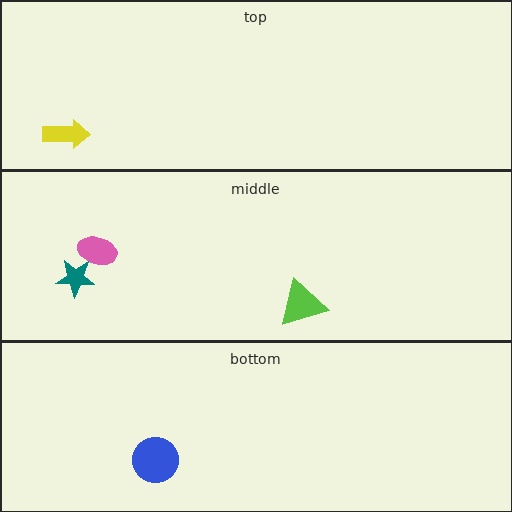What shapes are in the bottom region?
The blue circle.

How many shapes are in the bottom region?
1.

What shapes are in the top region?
The yellow arrow.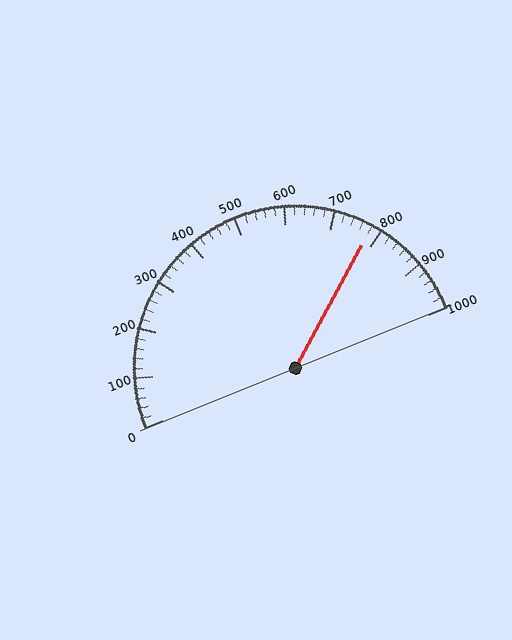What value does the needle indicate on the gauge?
The needle indicates approximately 780.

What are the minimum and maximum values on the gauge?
The gauge ranges from 0 to 1000.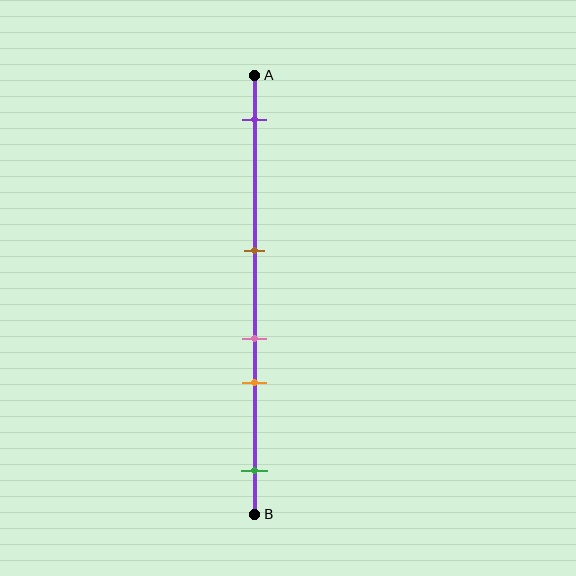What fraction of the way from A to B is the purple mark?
The purple mark is approximately 10% (0.1) of the way from A to B.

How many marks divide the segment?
There are 5 marks dividing the segment.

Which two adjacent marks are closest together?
The pink and orange marks are the closest adjacent pair.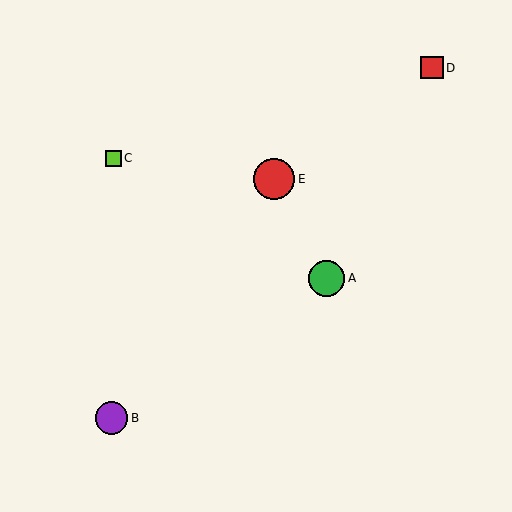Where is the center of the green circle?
The center of the green circle is at (327, 278).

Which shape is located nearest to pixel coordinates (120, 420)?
The purple circle (labeled B) at (112, 418) is nearest to that location.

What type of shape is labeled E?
Shape E is a red circle.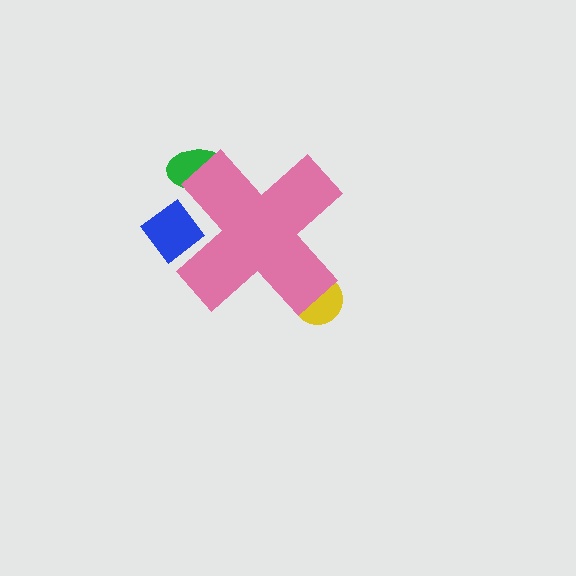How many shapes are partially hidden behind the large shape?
3 shapes are partially hidden.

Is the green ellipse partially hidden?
Yes, the green ellipse is partially hidden behind the pink cross.